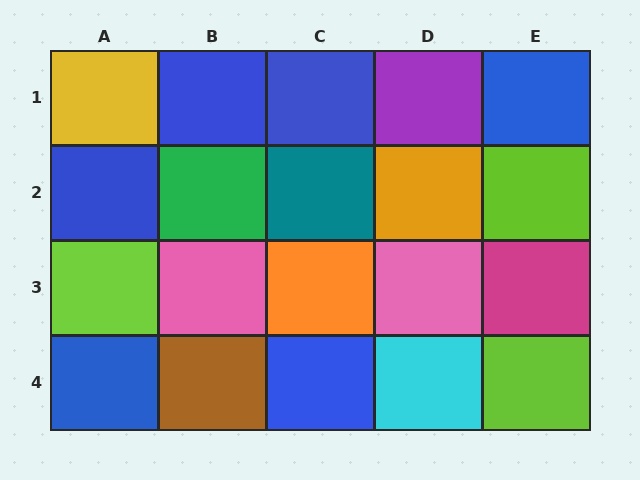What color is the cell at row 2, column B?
Green.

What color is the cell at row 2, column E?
Lime.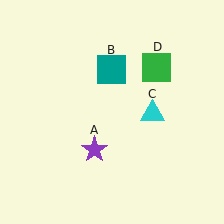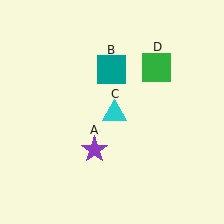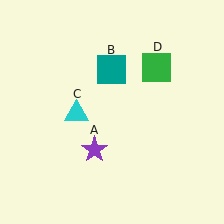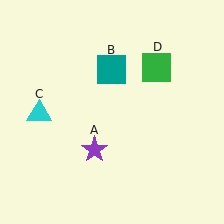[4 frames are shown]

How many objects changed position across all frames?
1 object changed position: cyan triangle (object C).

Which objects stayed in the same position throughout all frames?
Purple star (object A) and teal square (object B) and green square (object D) remained stationary.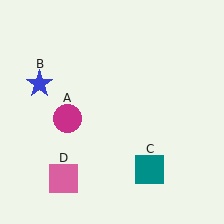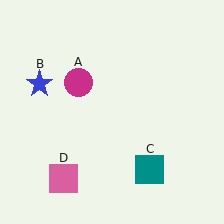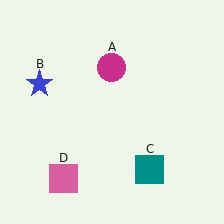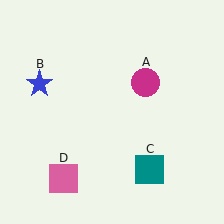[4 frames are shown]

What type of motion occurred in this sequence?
The magenta circle (object A) rotated clockwise around the center of the scene.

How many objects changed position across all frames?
1 object changed position: magenta circle (object A).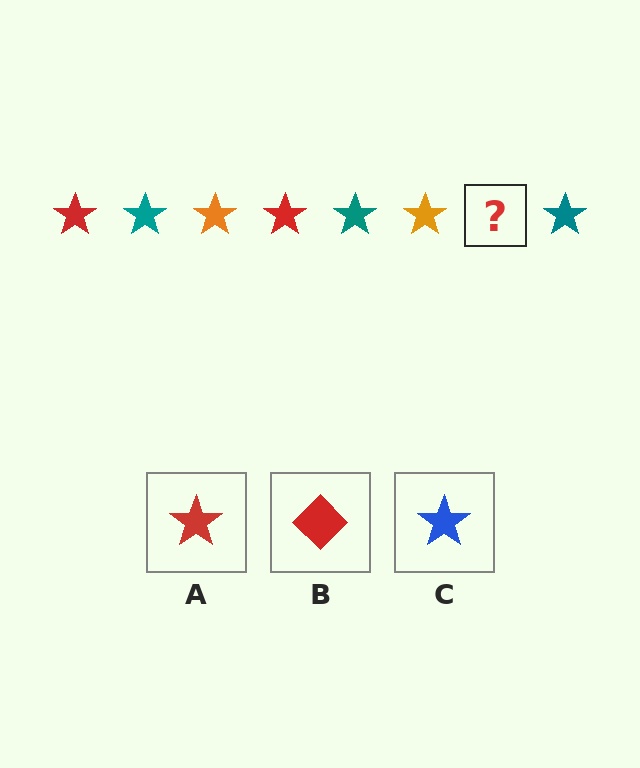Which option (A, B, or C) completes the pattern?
A.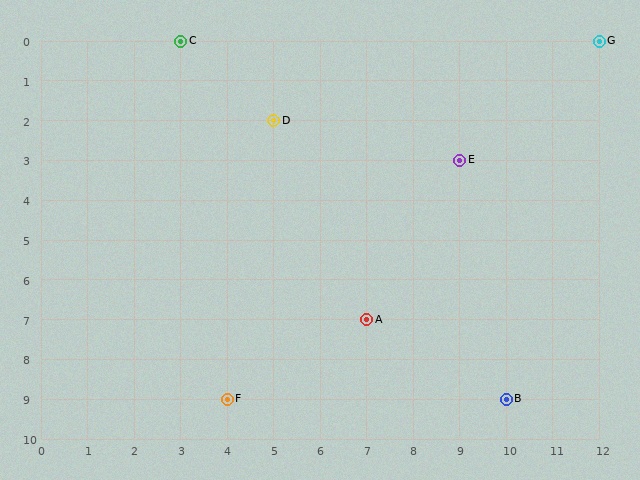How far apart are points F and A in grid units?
Points F and A are 3 columns and 2 rows apart (about 3.6 grid units diagonally).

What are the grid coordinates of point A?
Point A is at grid coordinates (7, 7).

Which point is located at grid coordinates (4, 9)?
Point F is at (4, 9).